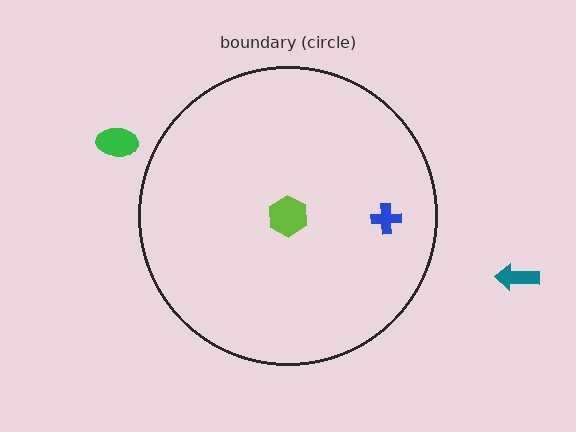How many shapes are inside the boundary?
2 inside, 2 outside.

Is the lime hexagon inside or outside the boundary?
Inside.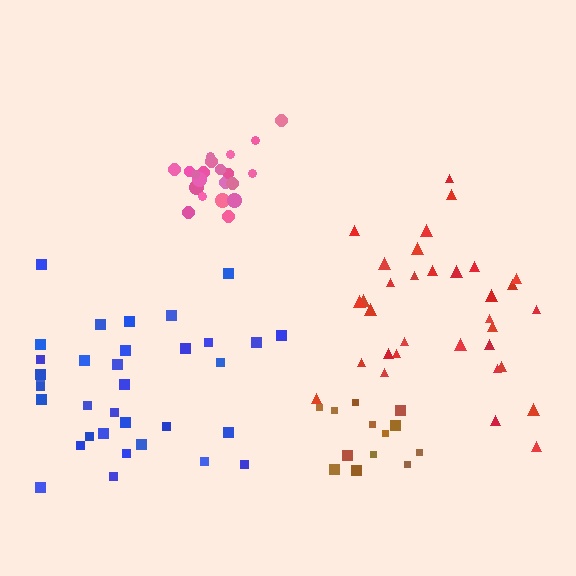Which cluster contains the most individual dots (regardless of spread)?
Blue (35).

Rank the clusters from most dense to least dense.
pink, brown, red, blue.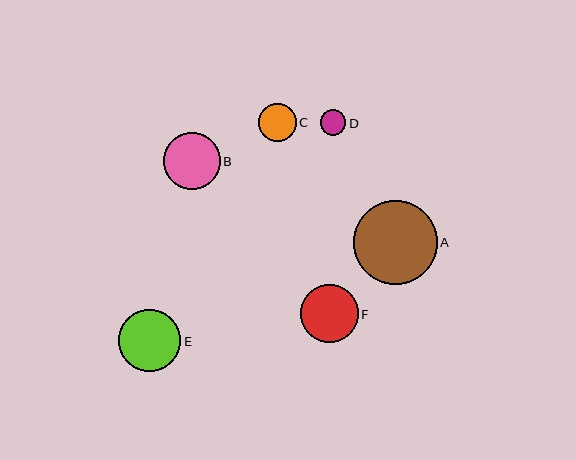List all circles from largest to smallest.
From largest to smallest: A, E, F, B, C, D.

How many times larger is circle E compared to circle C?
Circle E is approximately 1.6 times the size of circle C.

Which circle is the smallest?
Circle D is the smallest with a size of approximately 25 pixels.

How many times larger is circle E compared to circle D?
Circle E is approximately 2.4 times the size of circle D.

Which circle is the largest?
Circle A is the largest with a size of approximately 84 pixels.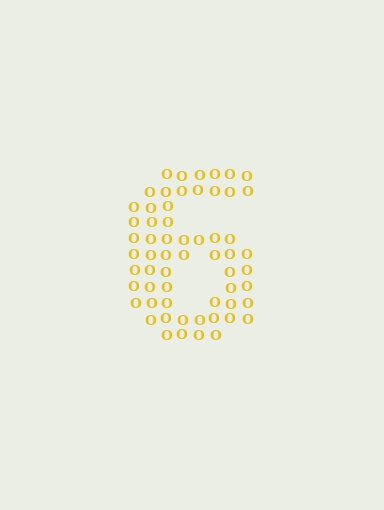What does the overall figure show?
The overall figure shows the digit 6.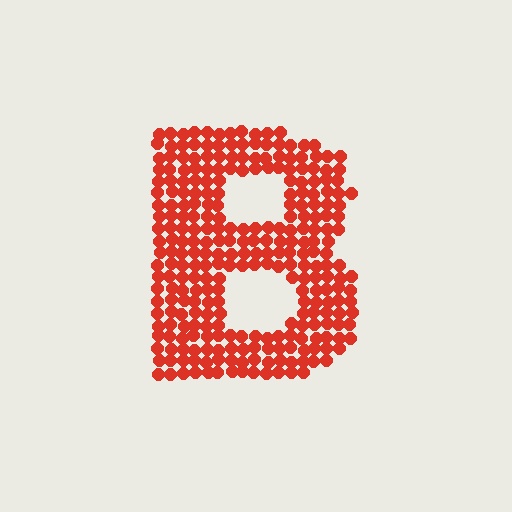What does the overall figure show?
The overall figure shows the letter B.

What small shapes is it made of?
It is made of small circles.